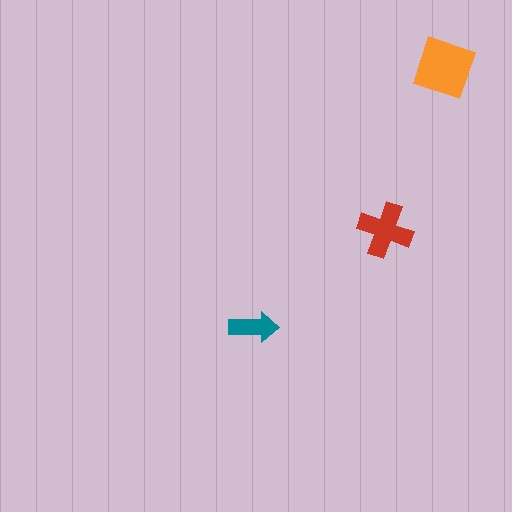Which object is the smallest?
The teal arrow.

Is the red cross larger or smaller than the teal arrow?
Larger.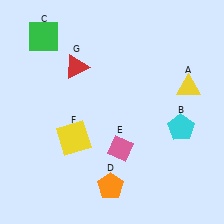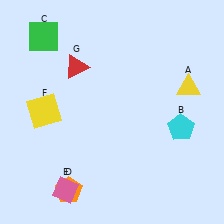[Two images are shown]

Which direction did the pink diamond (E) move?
The pink diamond (E) moved left.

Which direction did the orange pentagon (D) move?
The orange pentagon (D) moved left.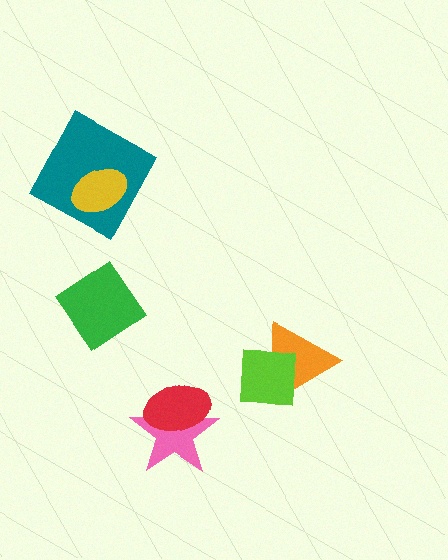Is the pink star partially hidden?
Yes, it is partially covered by another shape.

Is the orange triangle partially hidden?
Yes, it is partially covered by another shape.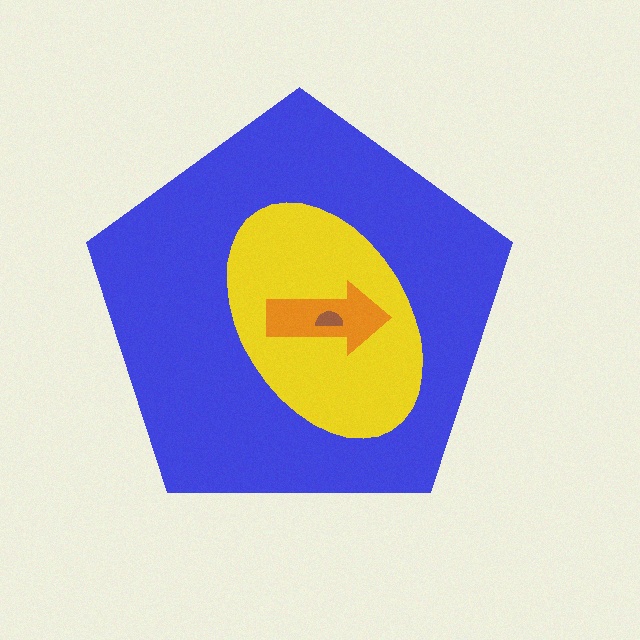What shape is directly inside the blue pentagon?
The yellow ellipse.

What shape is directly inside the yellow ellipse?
The orange arrow.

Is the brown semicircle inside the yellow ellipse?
Yes.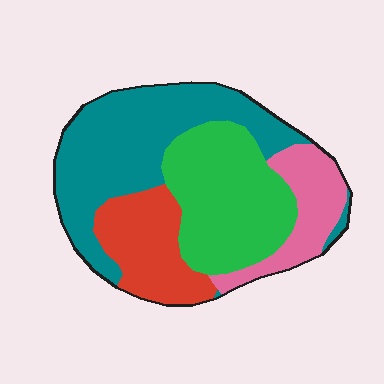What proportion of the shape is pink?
Pink covers about 15% of the shape.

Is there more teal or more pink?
Teal.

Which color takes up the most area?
Teal, at roughly 40%.